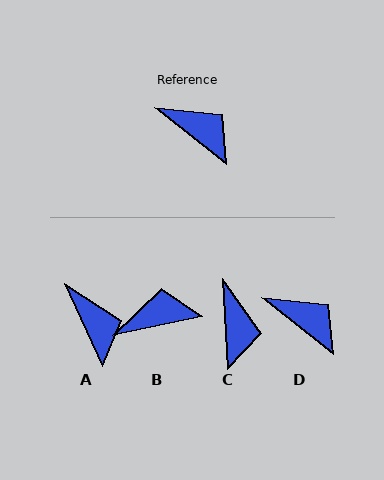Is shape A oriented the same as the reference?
No, it is off by about 27 degrees.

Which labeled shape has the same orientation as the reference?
D.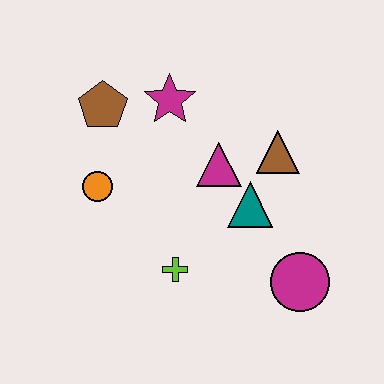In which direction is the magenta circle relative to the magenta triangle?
The magenta circle is below the magenta triangle.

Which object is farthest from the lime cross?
The brown pentagon is farthest from the lime cross.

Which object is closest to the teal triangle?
The magenta triangle is closest to the teal triangle.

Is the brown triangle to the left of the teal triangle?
No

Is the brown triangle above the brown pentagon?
No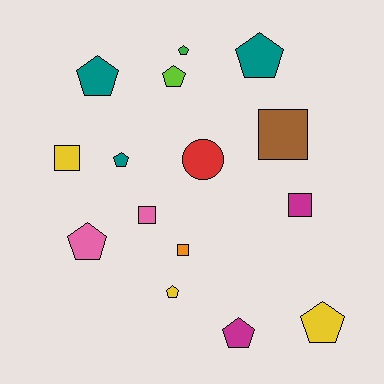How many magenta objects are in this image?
There are 2 magenta objects.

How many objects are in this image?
There are 15 objects.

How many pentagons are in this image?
There are 9 pentagons.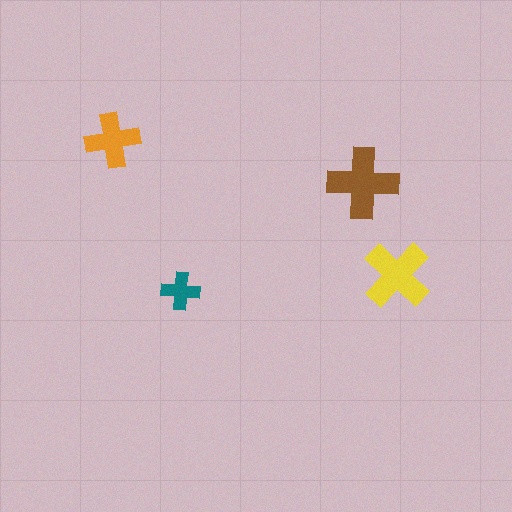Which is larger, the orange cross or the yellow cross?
The yellow one.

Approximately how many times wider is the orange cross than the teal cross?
About 1.5 times wider.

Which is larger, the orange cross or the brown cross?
The brown one.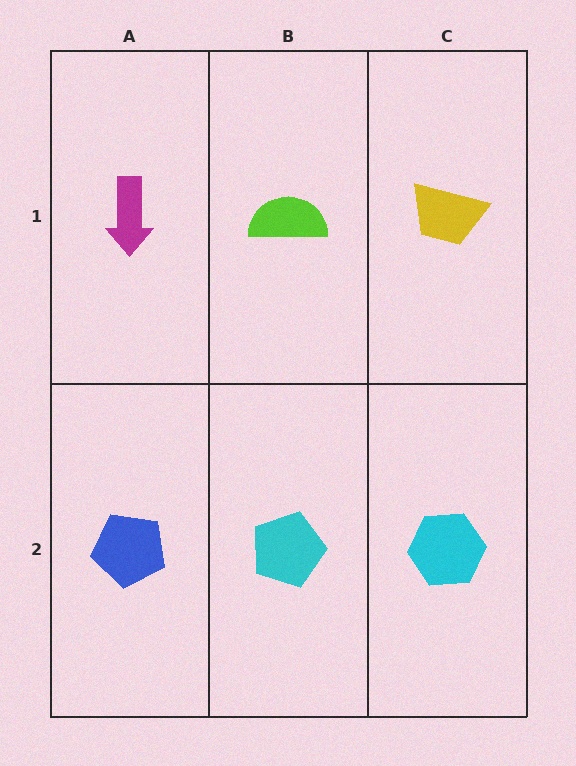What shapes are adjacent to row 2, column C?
A yellow trapezoid (row 1, column C), a cyan pentagon (row 2, column B).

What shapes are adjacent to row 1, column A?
A blue pentagon (row 2, column A), a lime semicircle (row 1, column B).